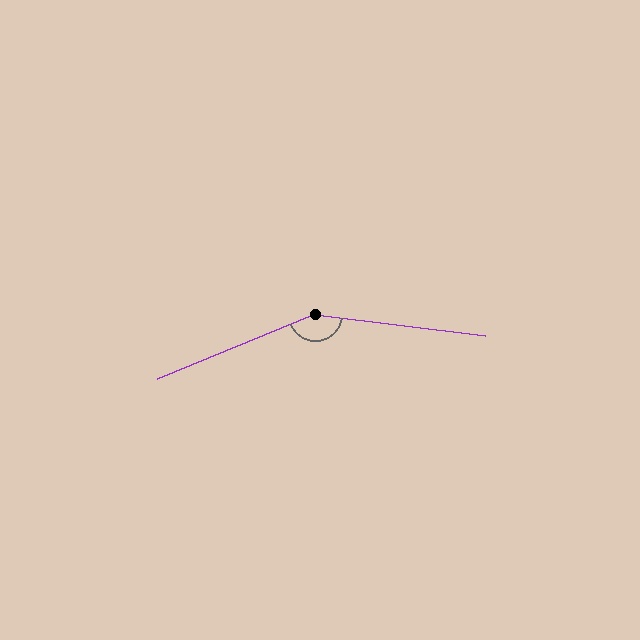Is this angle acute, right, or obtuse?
It is obtuse.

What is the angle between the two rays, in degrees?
Approximately 150 degrees.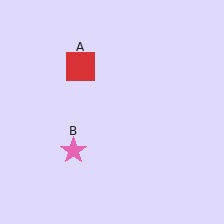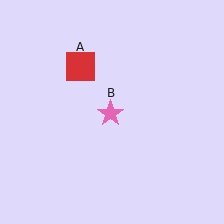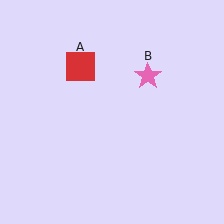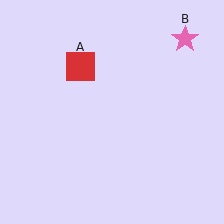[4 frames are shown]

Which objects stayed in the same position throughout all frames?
Red square (object A) remained stationary.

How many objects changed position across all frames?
1 object changed position: pink star (object B).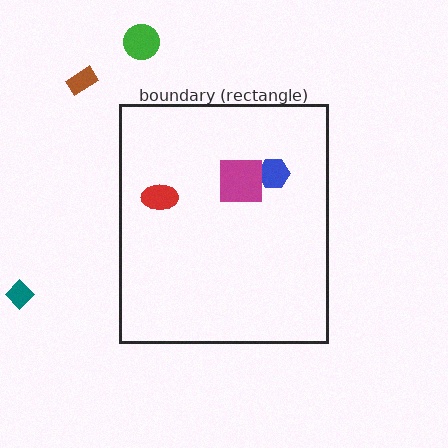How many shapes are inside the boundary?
3 inside, 3 outside.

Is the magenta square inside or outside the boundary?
Inside.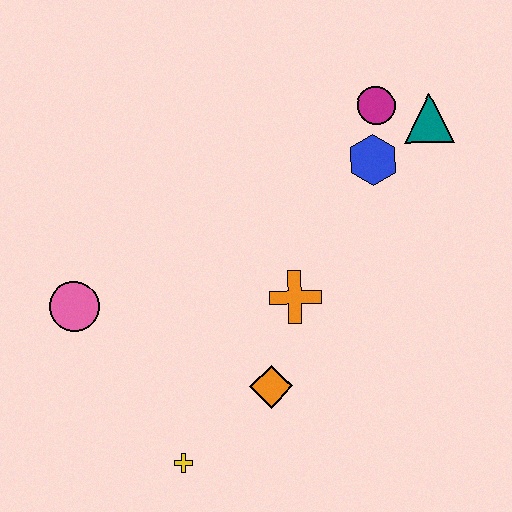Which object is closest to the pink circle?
The yellow cross is closest to the pink circle.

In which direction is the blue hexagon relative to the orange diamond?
The blue hexagon is above the orange diamond.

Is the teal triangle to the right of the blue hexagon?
Yes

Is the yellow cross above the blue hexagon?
No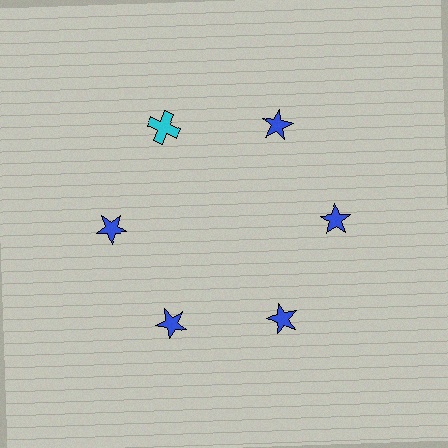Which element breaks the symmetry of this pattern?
The cyan cross at roughly the 11 o'clock position breaks the symmetry. All other shapes are blue stars.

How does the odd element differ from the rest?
It differs in both color (cyan instead of blue) and shape (cross instead of star).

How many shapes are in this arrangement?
There are 6 shapes arranged in a ring pattern.